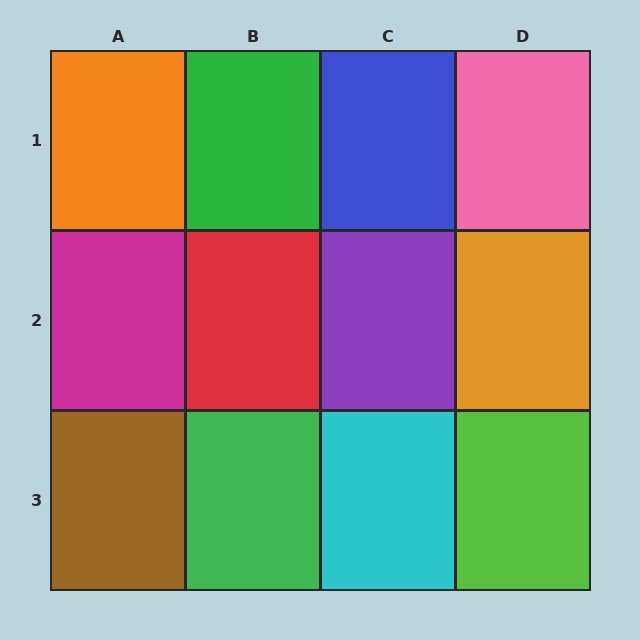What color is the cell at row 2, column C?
Purple.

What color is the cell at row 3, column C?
Cyan.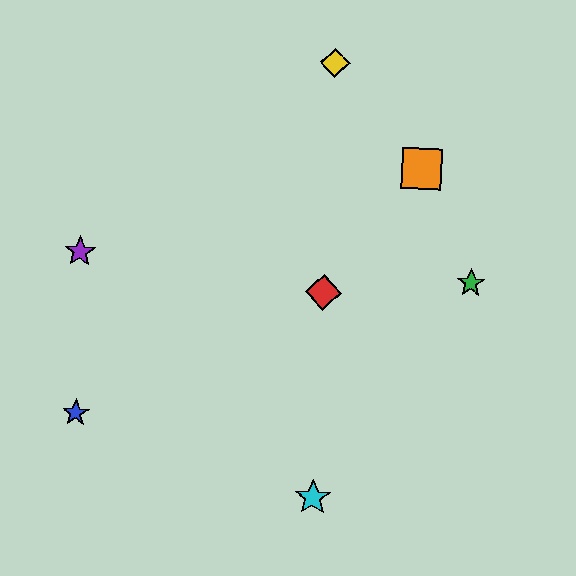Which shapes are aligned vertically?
The red diamond, the yellow diamond, the cyan star are aligned vertically.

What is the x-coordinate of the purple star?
The purple star is at x≈80.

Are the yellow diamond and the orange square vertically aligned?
No, the yellow diamond is at x≈335 and the orange square is at x≈422.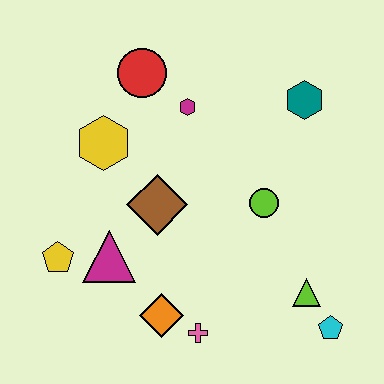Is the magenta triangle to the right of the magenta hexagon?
No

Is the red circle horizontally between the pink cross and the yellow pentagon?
Yes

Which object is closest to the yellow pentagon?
The magenta triangle is closest to the yellow pentagon.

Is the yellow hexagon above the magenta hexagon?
No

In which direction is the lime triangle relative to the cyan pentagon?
The lime triangle is above the cyan pentagon.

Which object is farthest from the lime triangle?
The red circle is farthest from the lime triangle.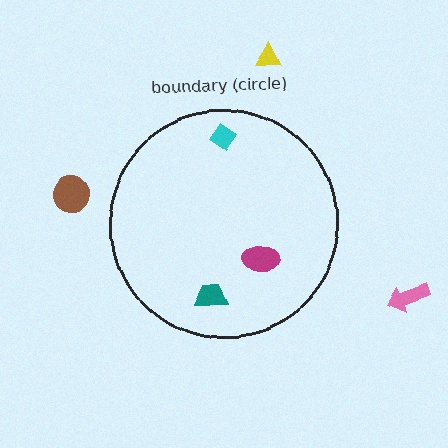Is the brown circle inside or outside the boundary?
Outside.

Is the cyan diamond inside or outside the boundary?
Inside.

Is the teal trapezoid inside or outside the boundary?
Inside.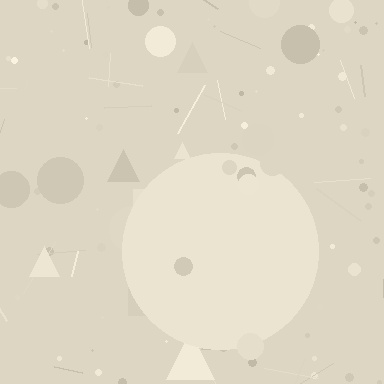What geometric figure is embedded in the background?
A circle is embedded in the background.